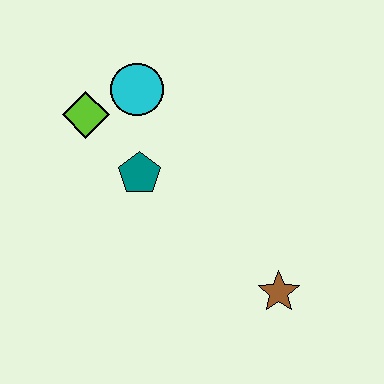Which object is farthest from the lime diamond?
The brown star is farthest from the lime diamond.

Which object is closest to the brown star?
The teal pentagon is closest to the brown star.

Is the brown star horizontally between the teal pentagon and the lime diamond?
No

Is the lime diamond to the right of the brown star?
No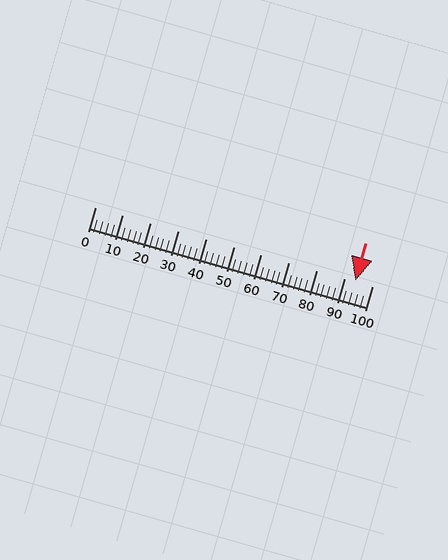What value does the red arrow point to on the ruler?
The red arrow points to approximately 94.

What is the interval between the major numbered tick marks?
The major tick marks are spaced 10 units apart.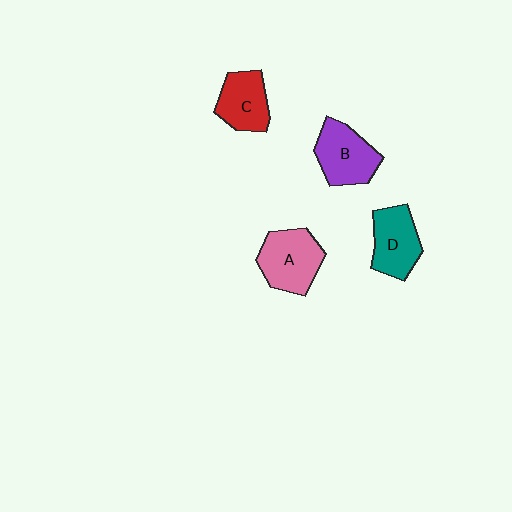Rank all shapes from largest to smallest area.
From largest to smallest: A (pink), B (purple), D (teal), C (red).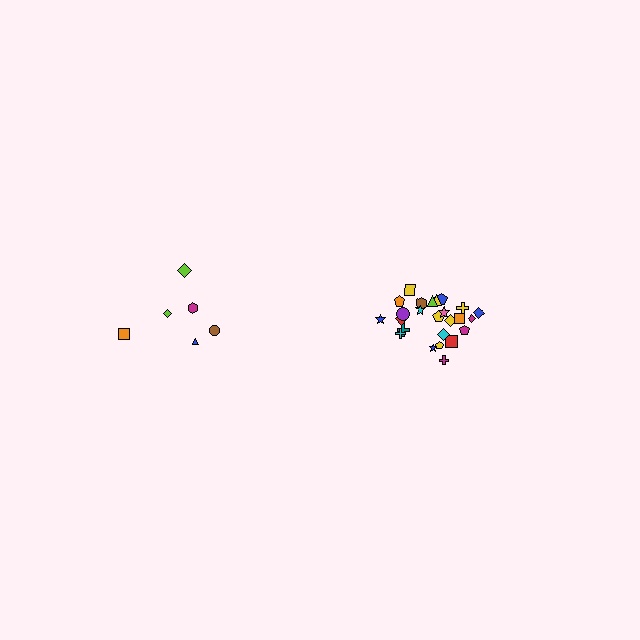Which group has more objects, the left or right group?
The right group.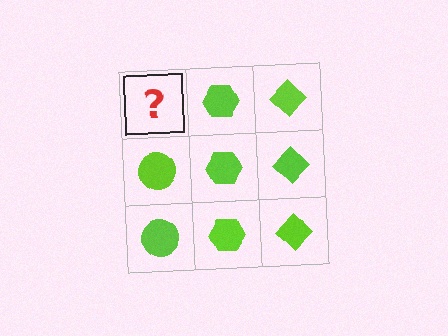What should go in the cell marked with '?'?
The missing cell should contain a lime circle.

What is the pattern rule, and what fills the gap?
The rule is that each column has a consistent shape. The gap should be filled with a lime circle.